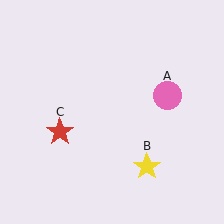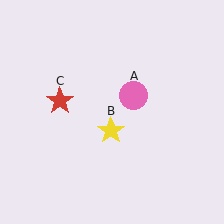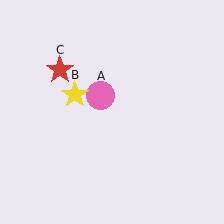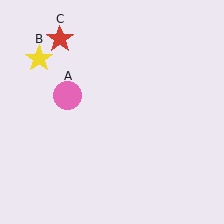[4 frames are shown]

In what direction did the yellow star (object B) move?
The yellow star (object B) moved up and to the left.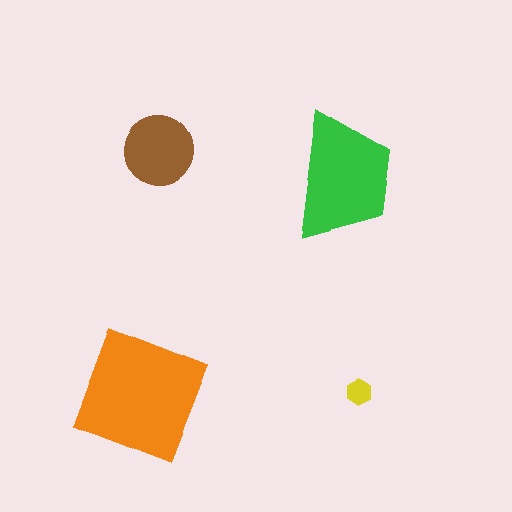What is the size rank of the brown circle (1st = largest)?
3rd.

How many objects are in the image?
There are 4 objects in the image.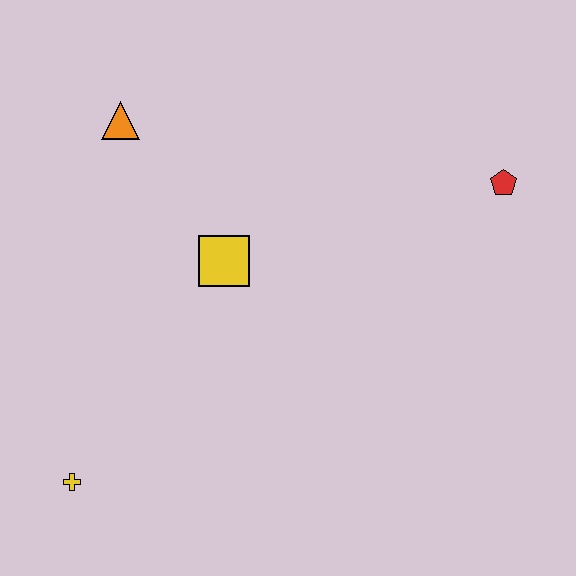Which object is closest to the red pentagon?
The yellow square is closest to the red pentagon.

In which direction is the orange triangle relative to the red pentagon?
The orange triangle is to the left of the red pentagon.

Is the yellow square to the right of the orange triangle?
Yes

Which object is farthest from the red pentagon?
The yellow cross is farthest from the red pentagon.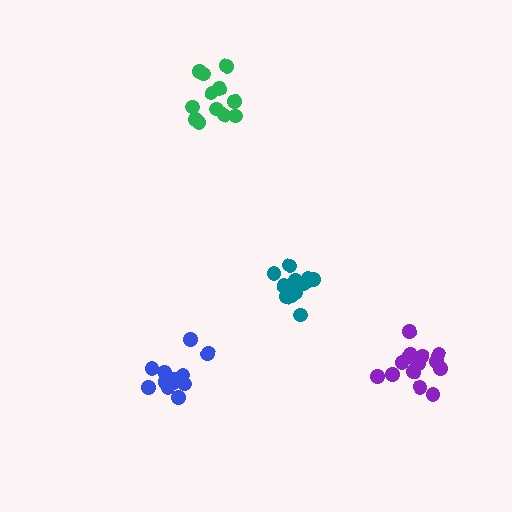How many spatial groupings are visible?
There are 4 spatial groupings.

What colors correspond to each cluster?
The clusters are colored: purple, teal, green, blue.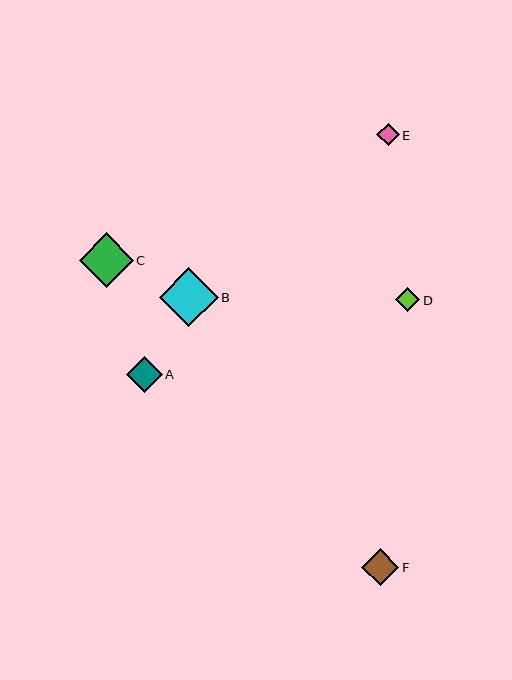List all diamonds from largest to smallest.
From largest to smallest: B, C, F, A, D, E.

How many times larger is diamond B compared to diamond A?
Diamond B is approximately 1.6 times the size of diamond A.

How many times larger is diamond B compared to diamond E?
Diamond B is approximately 2.7 times the size of diamond E.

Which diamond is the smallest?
Diamond E is the smallest with a size of approximately 22 pixels.